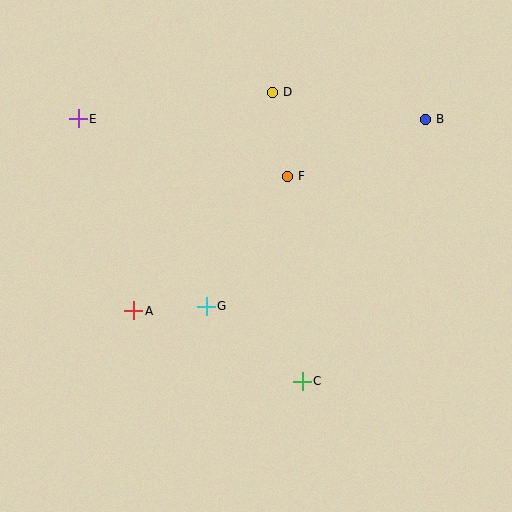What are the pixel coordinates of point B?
Point B is at (425, 119).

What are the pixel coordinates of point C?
Point C is at (302, 381).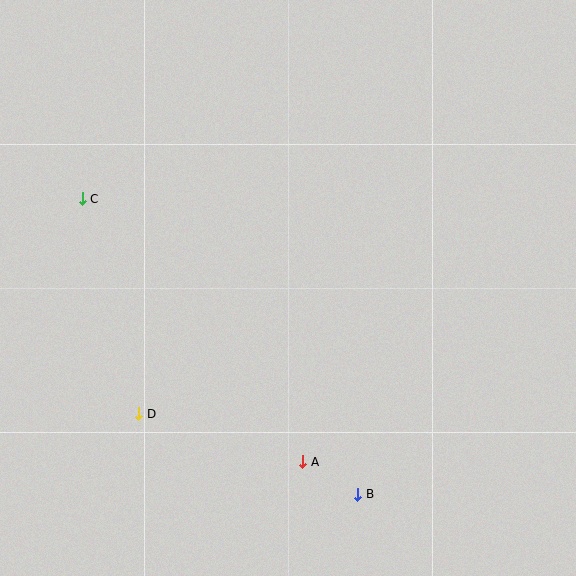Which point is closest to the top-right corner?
Point C is closest to the top-right corner.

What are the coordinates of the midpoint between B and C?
The midpoint between B and C is at (220, 347).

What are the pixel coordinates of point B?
Point B is at (358, 494).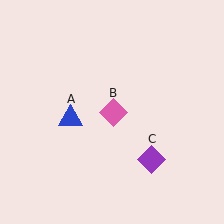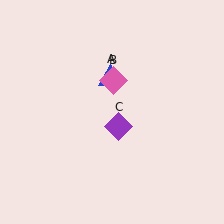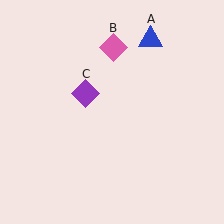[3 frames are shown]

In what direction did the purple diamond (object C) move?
The purple diamond (object C) moved up and to the left.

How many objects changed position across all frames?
3 objects changed position: blue triangle (object A), pink diamond (object B), purple diamond (object C).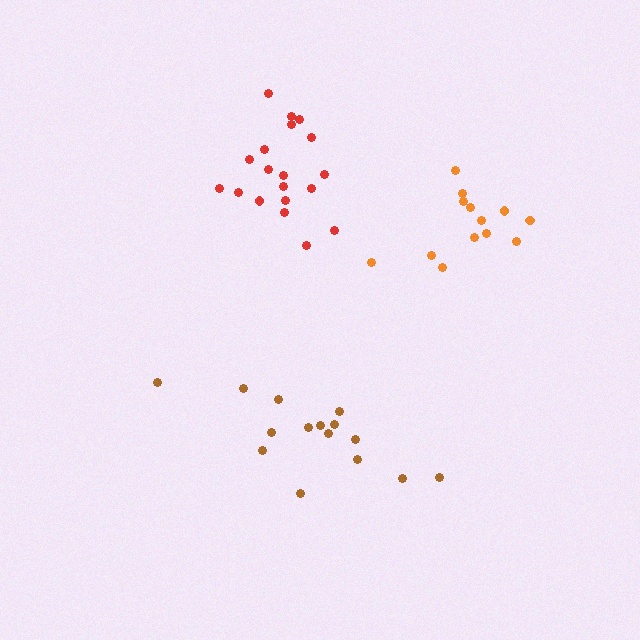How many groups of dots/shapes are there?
There are 3 groups.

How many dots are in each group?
Group 1: 13 dots, Group 2: 15 dots, Group 3: 19 dots (47 total).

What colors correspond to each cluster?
The clusters are colored: orange, brown, red.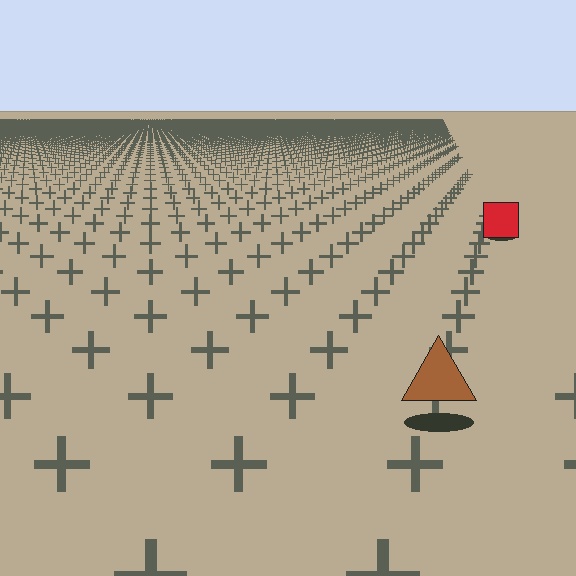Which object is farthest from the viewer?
The red square is farthest from the viewer. It appears smaller and the ground texture around it is denser.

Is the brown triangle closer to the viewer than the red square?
Yes. The brown triangle is closer — you can tell from the texture gradient: the ground texture is coarser near it.